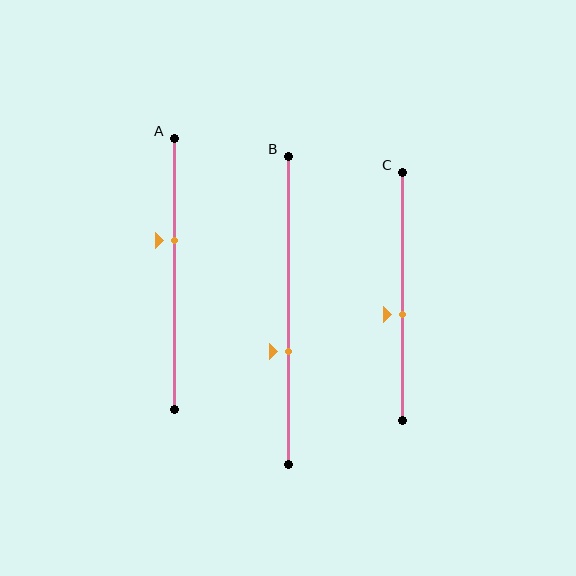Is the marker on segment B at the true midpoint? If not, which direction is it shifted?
No, the marker on segment B is shifted downward by about 13% of the segment length.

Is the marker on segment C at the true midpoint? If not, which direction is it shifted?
No, the marker on segment C is shifted downward by about 7% of the segment length.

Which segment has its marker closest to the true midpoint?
Segment C has its marker closest to the true midpoint.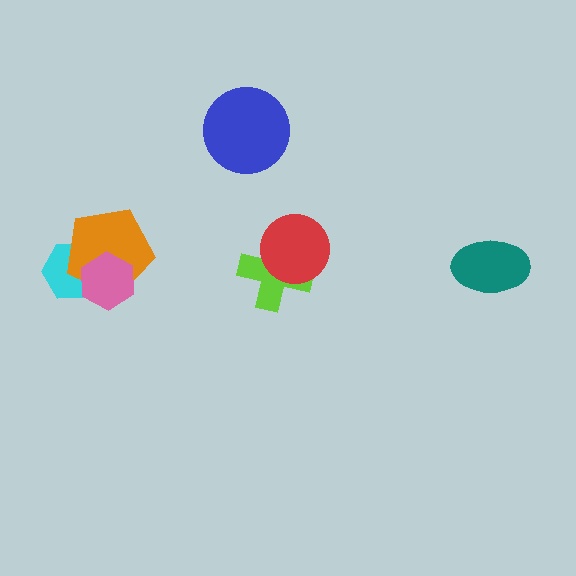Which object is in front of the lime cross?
The red circle is in front of the lime cross.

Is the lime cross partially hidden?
Yes, it is partially covered by another shape.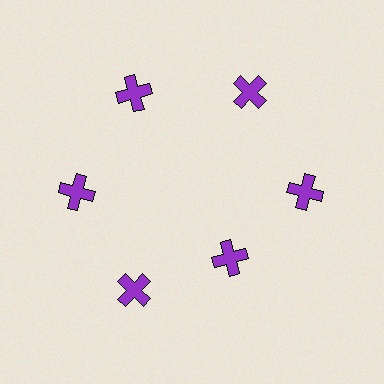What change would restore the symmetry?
The symmetry would be restored by moving it outward, back onto the ring so that all 6 crosses sit at equal angles and equal distance from the center.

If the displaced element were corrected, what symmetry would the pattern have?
It would have 6-fold rotational symmetry — the pattern would map onto itself every 60 degrees.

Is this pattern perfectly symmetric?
No. The 6 purple crosses are arranged in a ring, but one element near the 5 o'clock position is pulled inward toward the center, breaking the 6-fold rotational symmetry.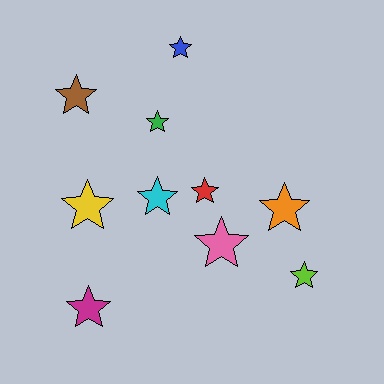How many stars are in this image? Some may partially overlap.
There are 10 stars.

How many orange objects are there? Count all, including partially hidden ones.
There is 1 orange object.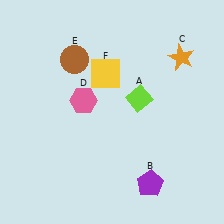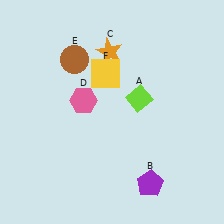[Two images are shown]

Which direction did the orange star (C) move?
The orange star (C) moved left.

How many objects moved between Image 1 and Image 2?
1 object moved between the two images.